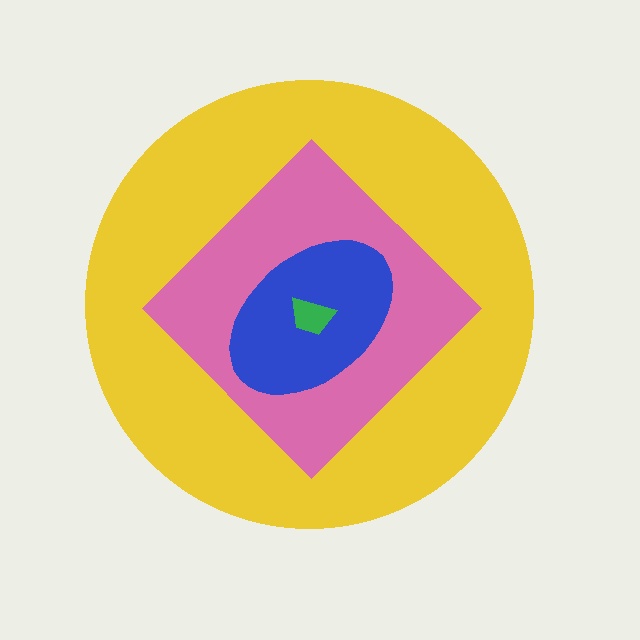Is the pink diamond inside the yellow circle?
Yes.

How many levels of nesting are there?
4.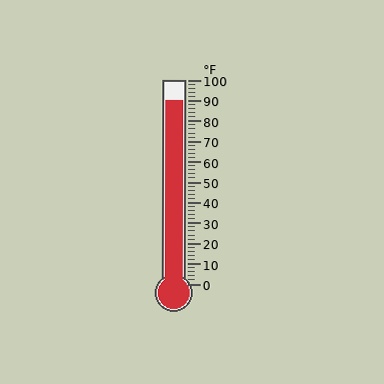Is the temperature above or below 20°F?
The temperature is above 20°F.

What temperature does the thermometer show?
The thermometer shows approximately 90°F.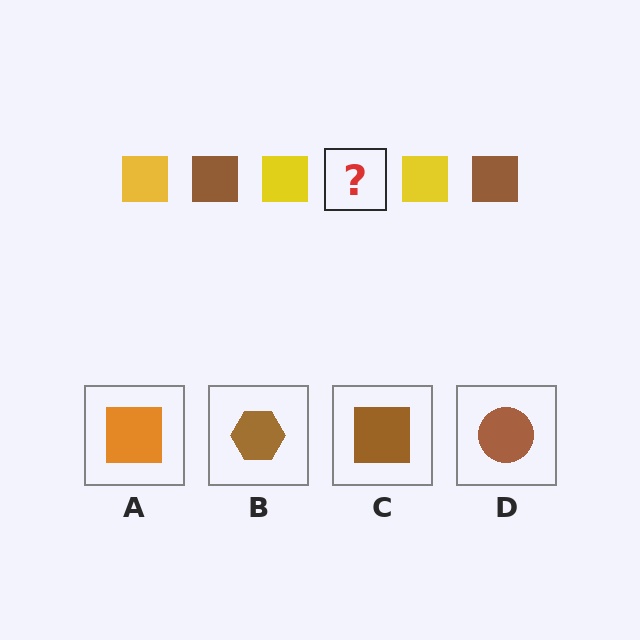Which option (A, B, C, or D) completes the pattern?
C.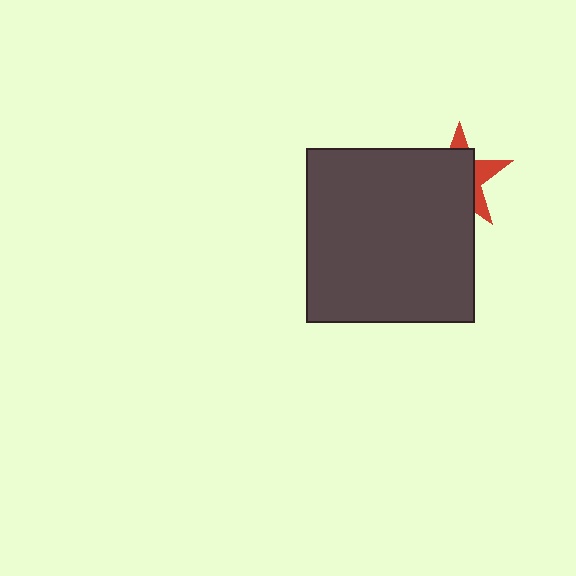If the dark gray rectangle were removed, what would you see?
You would see the complete red star.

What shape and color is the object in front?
The object in front is a dark gray rectangle.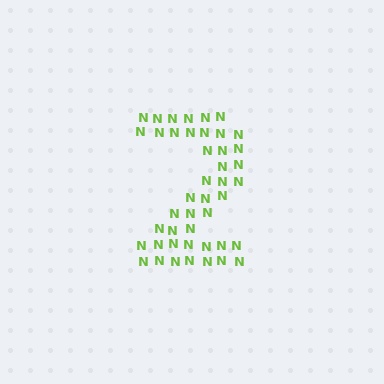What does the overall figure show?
The overall figure shows the digit 2.